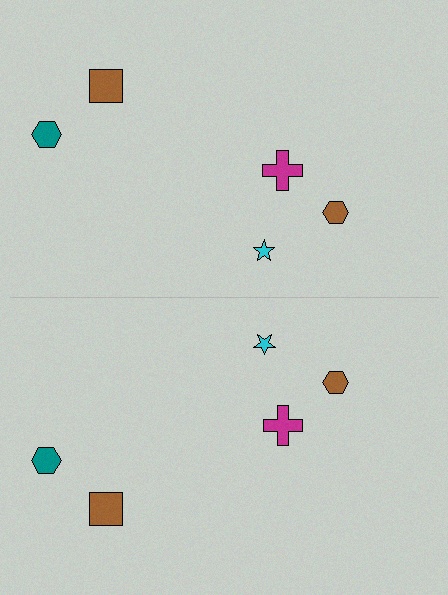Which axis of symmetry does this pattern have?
The pattern has a horizontal axis of symmetry running through the center of the image.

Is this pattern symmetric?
Yes, this pattern has bilateral (reflection) symmetry.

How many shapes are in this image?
There are 10 shapes in this image.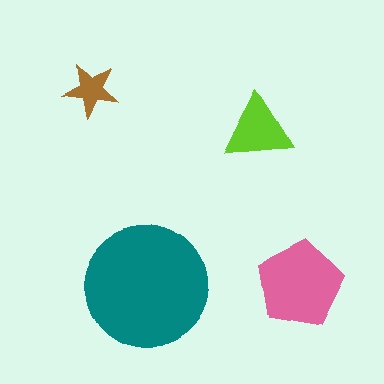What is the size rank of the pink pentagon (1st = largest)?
2nd.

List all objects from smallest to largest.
The brown star, the lime triangle, the pink pentagon, the teal circle.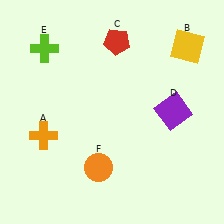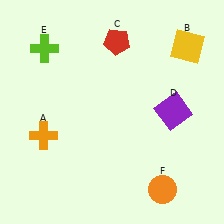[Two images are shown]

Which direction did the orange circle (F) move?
The orange circle (F) moved right.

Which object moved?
The orange circle (F) moved right.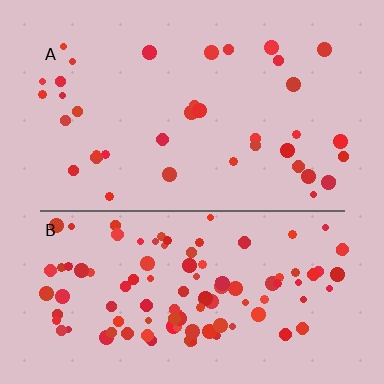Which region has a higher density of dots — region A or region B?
B (the bottom).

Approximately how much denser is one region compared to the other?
Approximately 2.8× — region B over region A.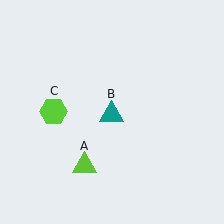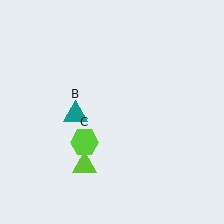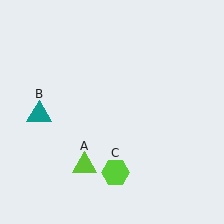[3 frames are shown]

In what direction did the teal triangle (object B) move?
The teal triangle (object B) moved left.